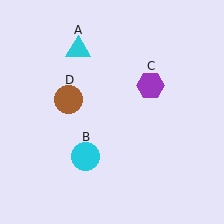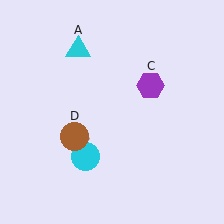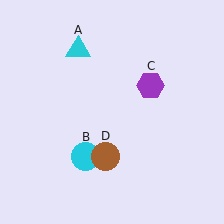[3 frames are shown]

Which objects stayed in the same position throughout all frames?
Cyan triangle (object A) and cyan circle (object B) and purple hexagon (object C) remained stationary.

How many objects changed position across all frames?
1 object changed position: brown circle (object D).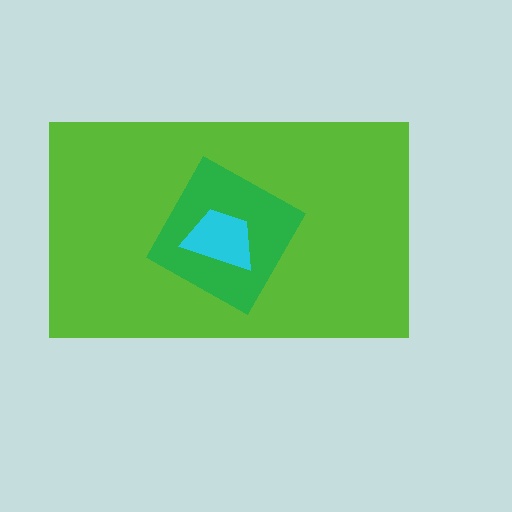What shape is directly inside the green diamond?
The cyan trapezoid.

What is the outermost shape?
The lime rectangle.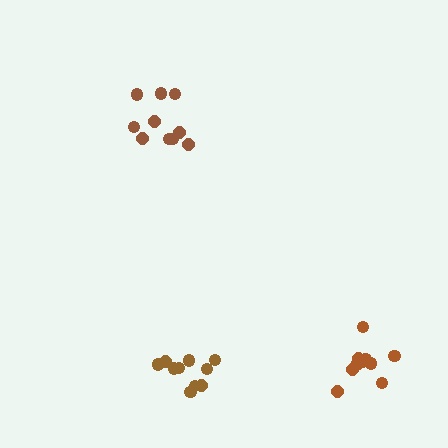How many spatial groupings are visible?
There are 3 spatial groupings.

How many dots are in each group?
Group 1: 10 dots, Group 2: 10 dots, Group 3: 10 dots (30 total).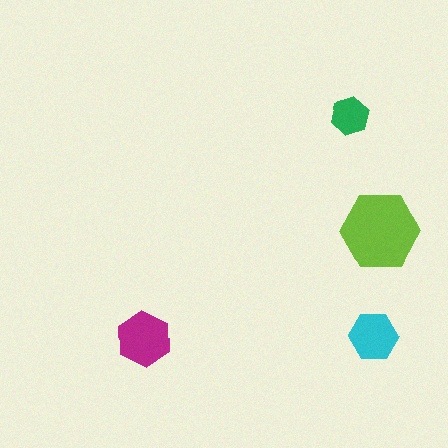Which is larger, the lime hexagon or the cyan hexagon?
The lime one.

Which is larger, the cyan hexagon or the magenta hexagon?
The magenta one.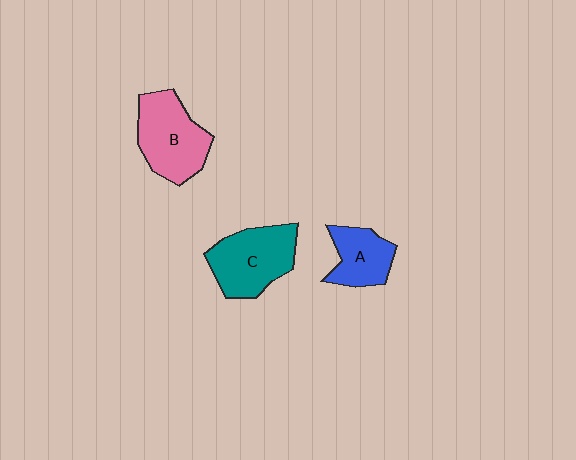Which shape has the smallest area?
Shape A (blue).